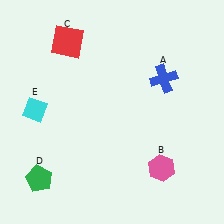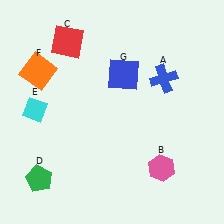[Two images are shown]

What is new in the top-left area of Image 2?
An orange square (F) was added in the top-left area of Image 2.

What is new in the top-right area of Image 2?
A blue square (G) was added in the top-right area of Image 2.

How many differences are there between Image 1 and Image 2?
There are 2 differences between the two images.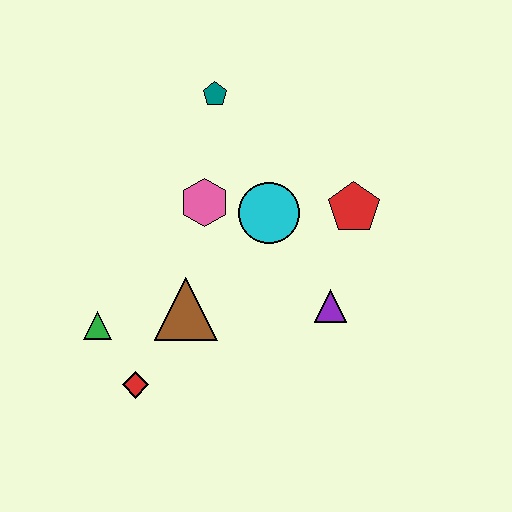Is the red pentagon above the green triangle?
Yes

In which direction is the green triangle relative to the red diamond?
The green triangle is above the red diamond.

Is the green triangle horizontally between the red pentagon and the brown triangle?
No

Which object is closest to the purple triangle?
The red pentagon is closest to the purple triangle.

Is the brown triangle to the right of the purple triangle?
No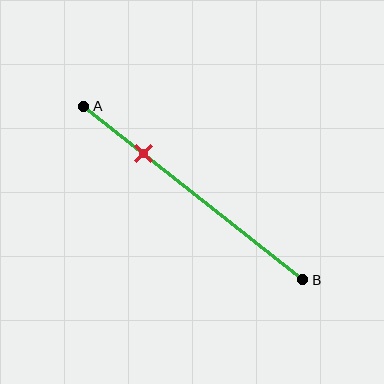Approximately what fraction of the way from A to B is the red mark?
The red mark is approximately 25% of the way from A to B.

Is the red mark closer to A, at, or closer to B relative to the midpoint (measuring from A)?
The red mark is closer to point A than the midpoint of segment AB.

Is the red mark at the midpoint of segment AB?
No, the mark is at about 25% from A, not at the 50% midpoint.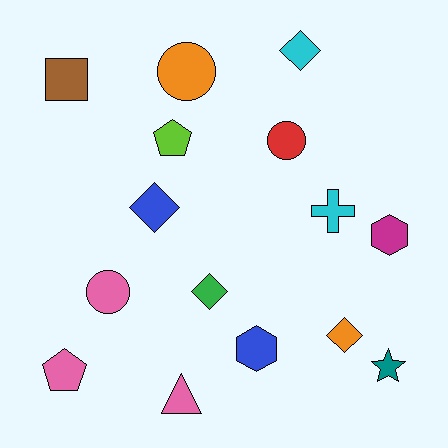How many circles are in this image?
There are 3 circles.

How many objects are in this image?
There are 15 objects.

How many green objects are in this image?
There is 1 green object.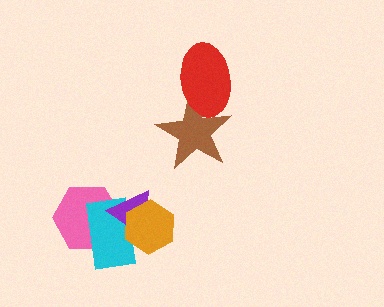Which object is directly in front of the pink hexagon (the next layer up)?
The cyan rectangle is directly in front of the pink hexagon.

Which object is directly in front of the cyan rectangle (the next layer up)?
The purple triangle is directly in front of the cyan rectangle.